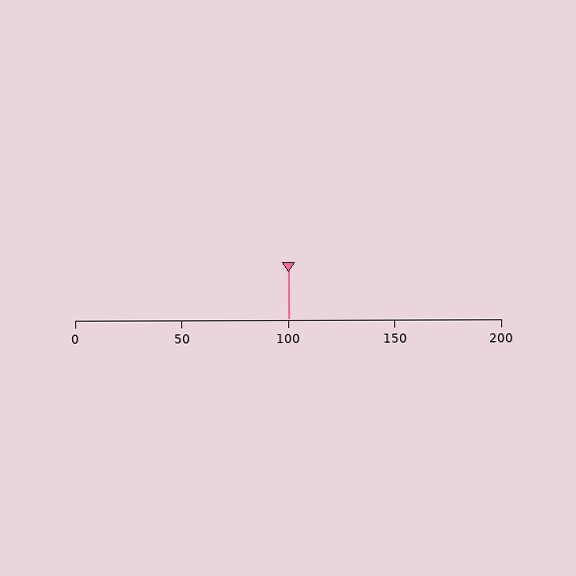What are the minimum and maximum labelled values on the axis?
The axis runs from 0 to 200.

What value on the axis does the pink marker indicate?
The marker indicates approximately 100.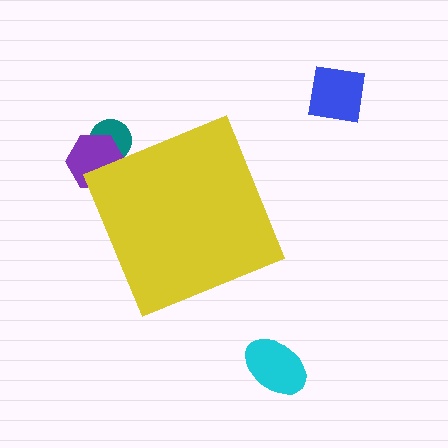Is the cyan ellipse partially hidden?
No, the cyan ellipse is fully visible.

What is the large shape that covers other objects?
A yellow diamond.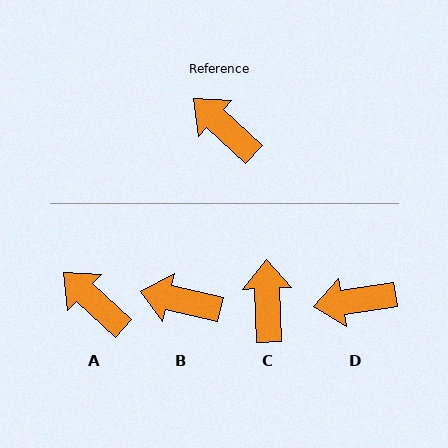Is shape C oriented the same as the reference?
No, it is off by about 45 degrees.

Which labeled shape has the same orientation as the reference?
A.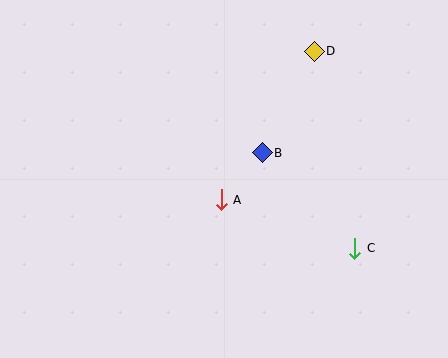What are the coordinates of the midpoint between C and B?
The midpoint between C and B is at (309, 201).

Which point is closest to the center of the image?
Point A at (221, 200) is closest to the center.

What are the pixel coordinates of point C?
Point C is at (355, 248).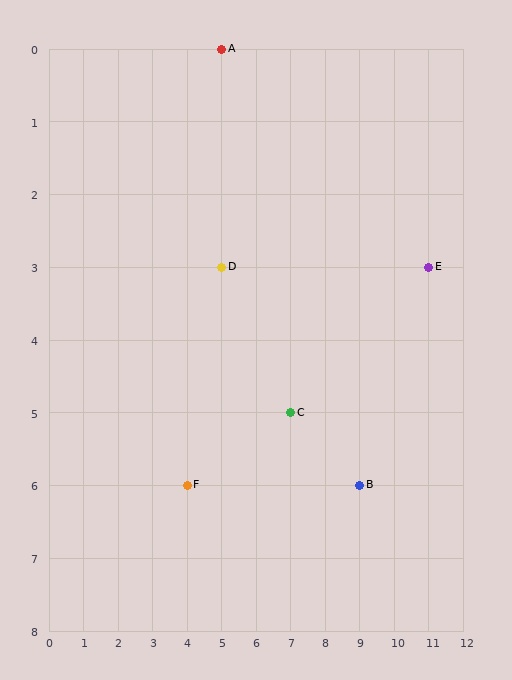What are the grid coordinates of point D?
Point D is at grid coordinates (5, 3).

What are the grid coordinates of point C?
Point C is at grid coordinates (7, 5).